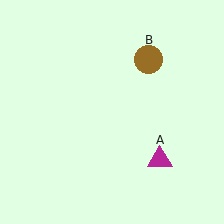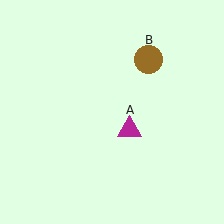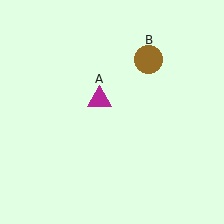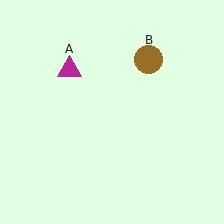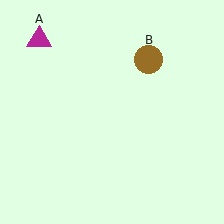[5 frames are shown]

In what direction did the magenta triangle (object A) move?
The magenta triangle (object A) moved up and to the left.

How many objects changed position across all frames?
1 object changed position: magenta triangle (object A).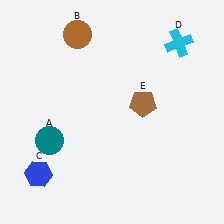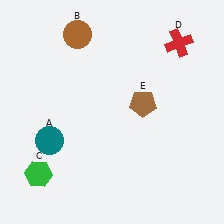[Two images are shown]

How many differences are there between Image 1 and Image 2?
There are 2 differences between the two images.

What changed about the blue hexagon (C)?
In Image 1, C is blue. In Image 2, it changed to green.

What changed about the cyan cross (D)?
In Image 1, D is cyan. In Image 2, it changed to red.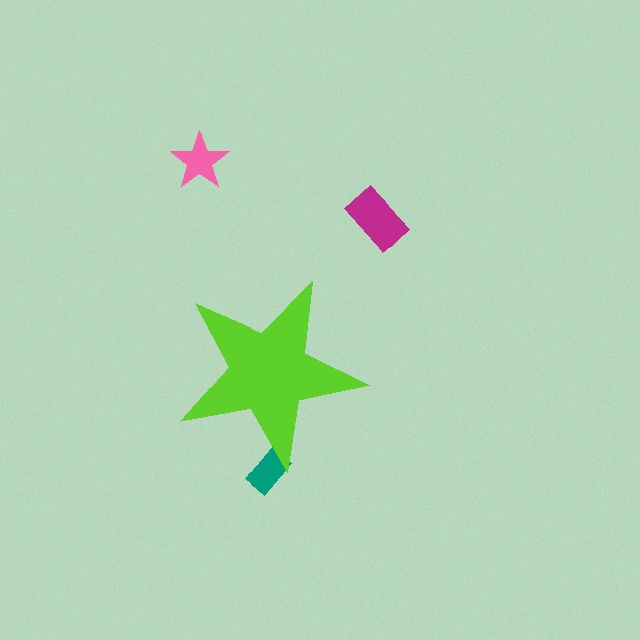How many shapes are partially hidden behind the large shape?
1 shape is partially hidden.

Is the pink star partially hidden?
No, the pink star is fully visible.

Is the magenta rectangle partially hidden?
No, the magenta rectangle is fully visible.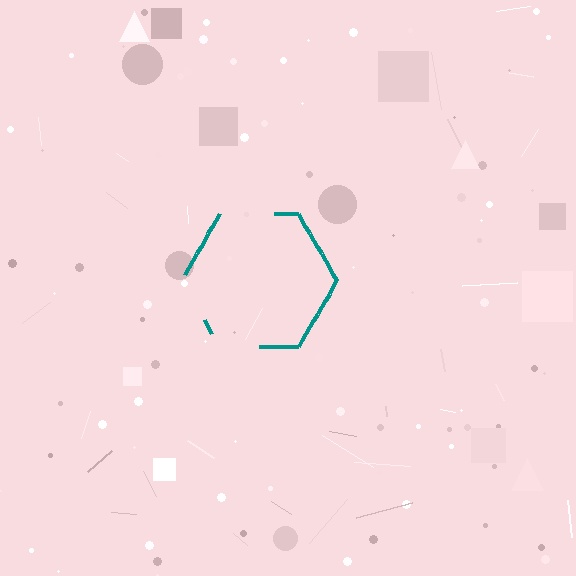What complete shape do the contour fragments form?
The contour fragments form a hexagon.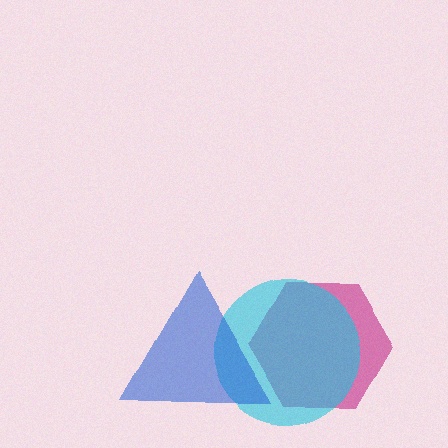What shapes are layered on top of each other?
The layered shapes are: a magenta hexagon, a cyan circle, a blue triangle.